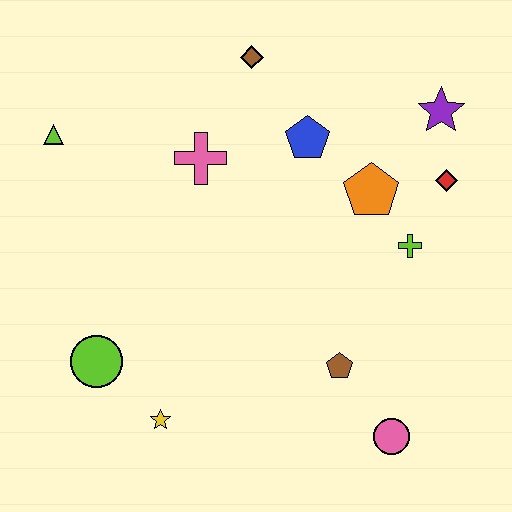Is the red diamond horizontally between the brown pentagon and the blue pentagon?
No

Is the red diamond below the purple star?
Yes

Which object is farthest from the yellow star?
The purple star is farthest from the yellow star.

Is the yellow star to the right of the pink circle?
No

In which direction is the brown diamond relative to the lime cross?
The brown diamond is above the lime cross.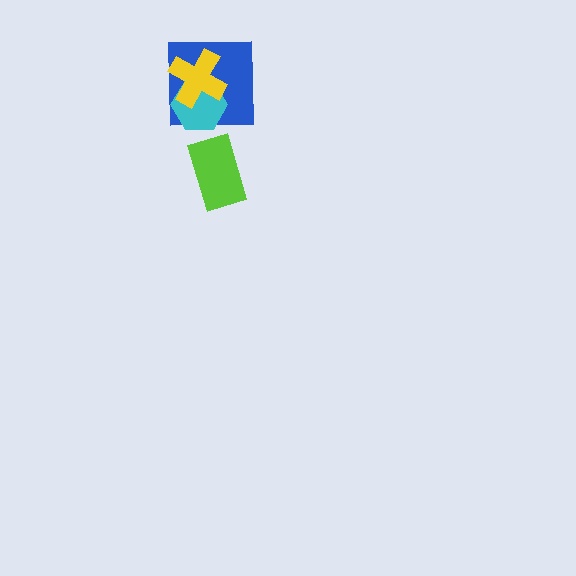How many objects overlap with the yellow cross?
2 objects overlap with the yellow cross.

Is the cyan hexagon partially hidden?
Yes, it is partially covered by another shape.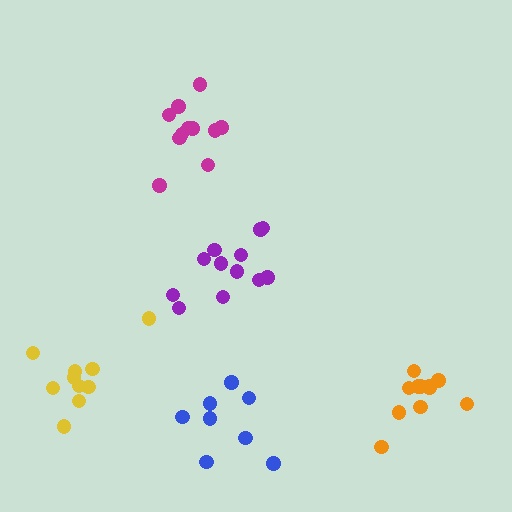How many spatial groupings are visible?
There are 5 spatial groupings.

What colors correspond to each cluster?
The clusters are colored: orange, purple, yellow, blue, magenta.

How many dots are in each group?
Group 1: 11 dots, Group 2: 12 dots, Group 3: 10 dots, Group 4: 8 dots, Group 5: 11 dots (52 total).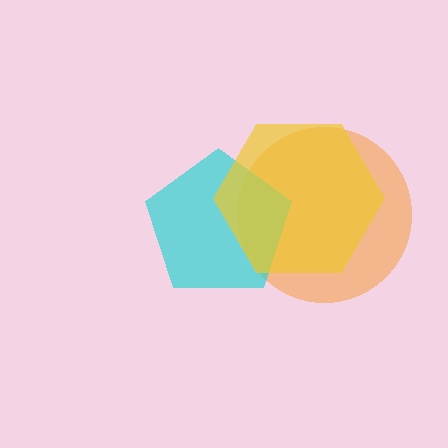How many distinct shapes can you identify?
There are 3 distinct shapes: an orange circle, a cyan pentagon, a yellow hexagon.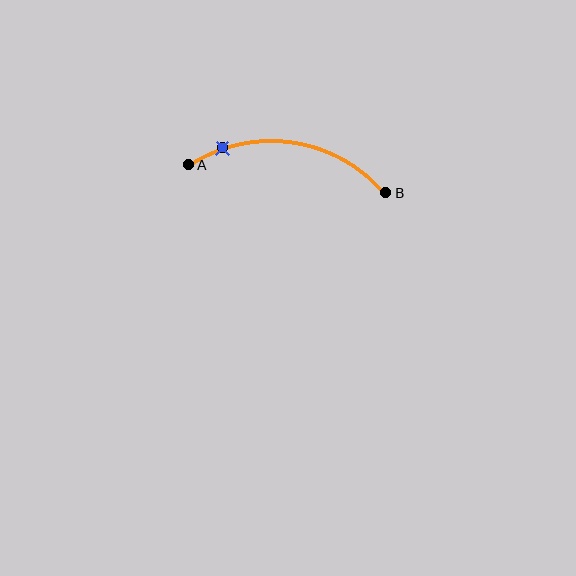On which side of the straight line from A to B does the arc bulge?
The arc bulges above the straight line connecting A and B.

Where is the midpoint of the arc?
The arc midpoint is the point on the curve farthest from the straight line joining A and B. It sits above that line.